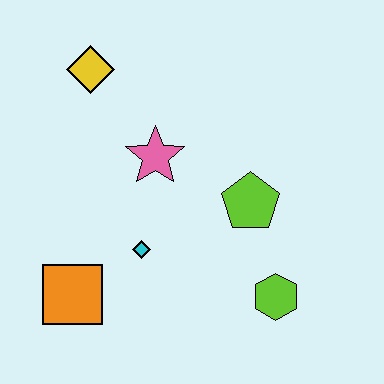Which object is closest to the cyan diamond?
The orange square is closest to the cyan diamond.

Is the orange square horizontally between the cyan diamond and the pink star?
No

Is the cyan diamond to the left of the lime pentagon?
Yes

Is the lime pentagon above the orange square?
Yes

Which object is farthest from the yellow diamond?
The lime hexagon is farthest from the yellow diamond.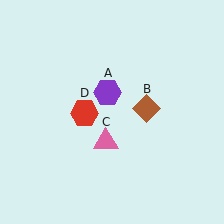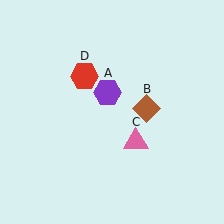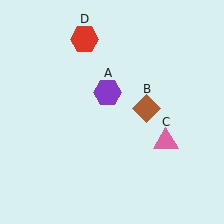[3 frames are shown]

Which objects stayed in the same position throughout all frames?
Purple hexagon (object A) and brown diamond (object B) remained stationary.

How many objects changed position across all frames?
2 objects changed position: pink triangle (object C), red hexagon (object D).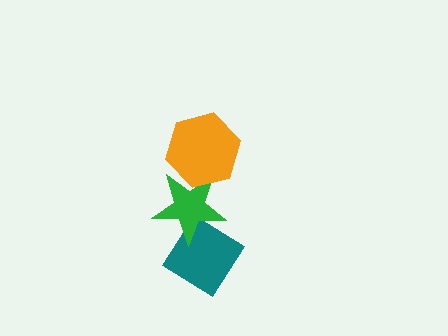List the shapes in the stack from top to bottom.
From top to bottom: the orange hexagon, the green star, the teal diamond.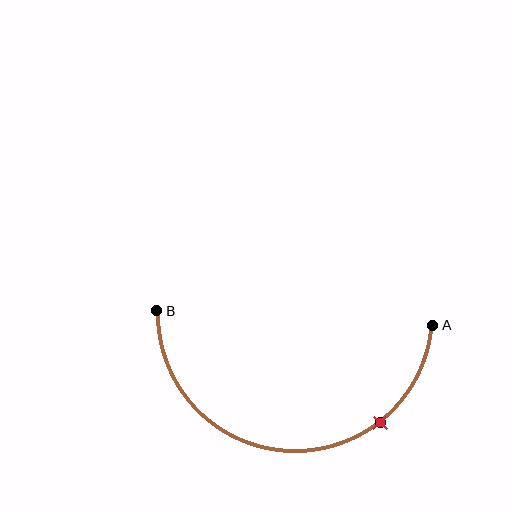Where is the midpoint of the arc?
The arc midpoint is the point on the curve farthest from the straight line joining A and B. It sits below that line.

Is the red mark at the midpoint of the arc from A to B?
No. The red mark lies on the arc but is closer to endpoint A. The arc midpoint would be at the point on the curve equidistant along the arc from both A and B.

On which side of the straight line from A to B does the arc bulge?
The arc bulges below the straight line connecting A and B.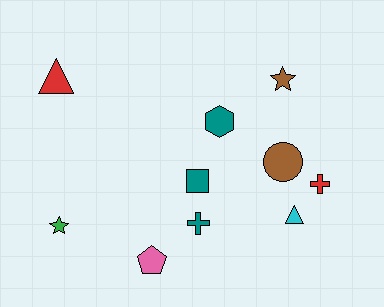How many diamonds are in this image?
There are no diamonds.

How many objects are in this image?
There are 10 objects.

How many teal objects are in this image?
There are 3 teal objects.